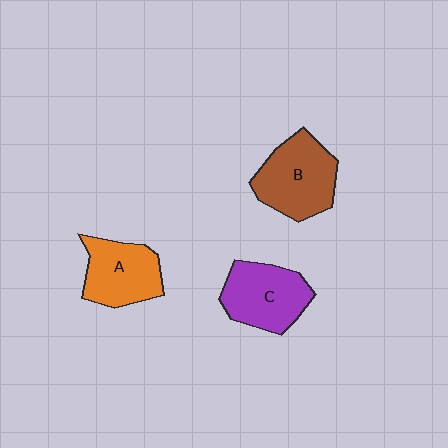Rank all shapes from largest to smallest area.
From largest to smallest: B (brown), C (purple), A (orange).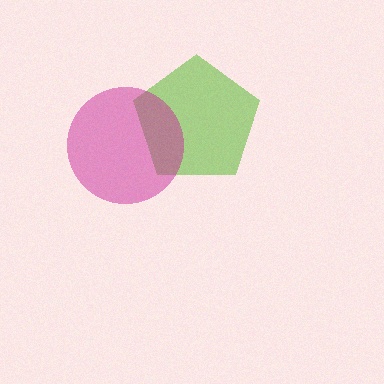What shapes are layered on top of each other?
The layered shapes are: a lime pentagon, a magenta circle.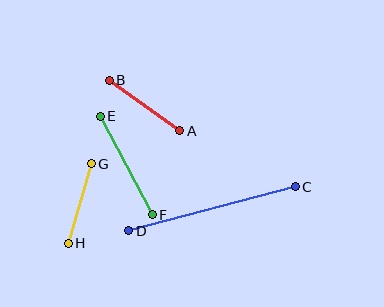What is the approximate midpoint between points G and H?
The midpoint is at approximately (80, 203) pixels.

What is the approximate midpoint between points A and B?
The midpoint is at approximately (145, 105) pixels.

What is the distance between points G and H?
The distance is approximately 83 pixels.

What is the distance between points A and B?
The distance is approximately 87 pixels.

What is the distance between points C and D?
The distance is approximately 172 pixels.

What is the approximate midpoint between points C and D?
The midpoint is at approximately (212, 209) pixels.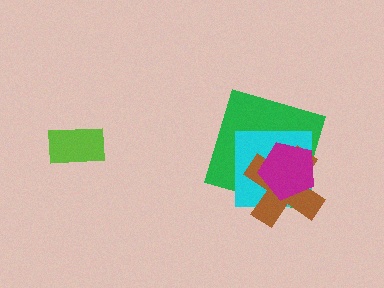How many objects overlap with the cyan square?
3 objects overlap with the cyan square.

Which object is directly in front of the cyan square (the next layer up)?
The brown cross is directly in front of the cyan square.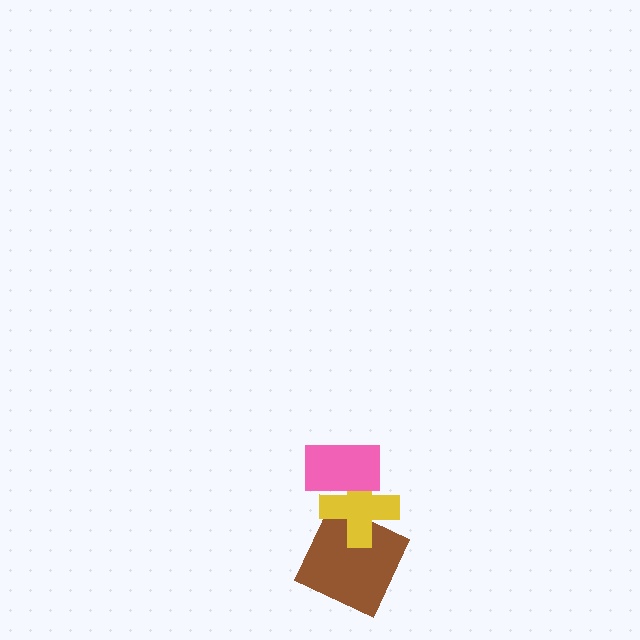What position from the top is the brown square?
The brown square is 3rd from the top.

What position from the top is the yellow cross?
The yellow cross is 2nd from the top.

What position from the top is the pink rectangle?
The pink rectangle is 1st from the top.